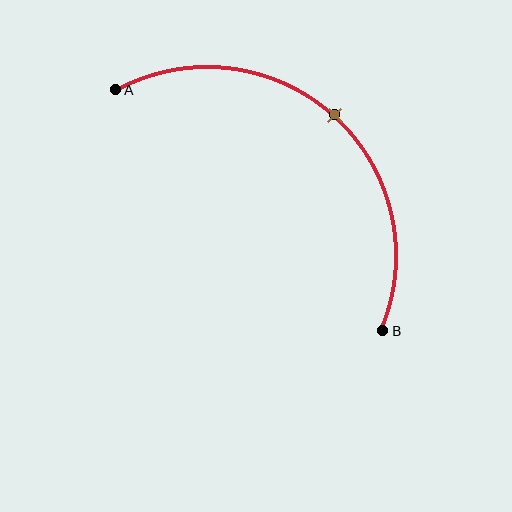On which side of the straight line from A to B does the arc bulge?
The arc bulges above and to the right of the straight line connecting A and B.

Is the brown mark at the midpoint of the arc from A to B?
Yes. The brown mark lies on the arc at equal arc-length from both A and B — it is the arc midpoint.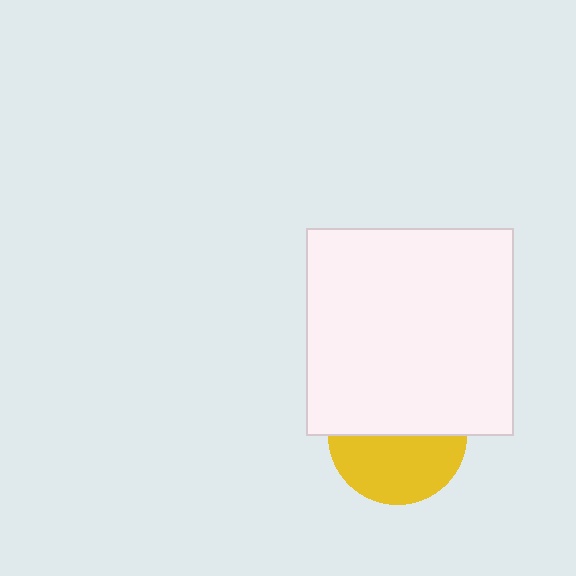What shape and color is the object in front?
The object in front is a white square.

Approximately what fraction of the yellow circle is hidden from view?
Roughly 50% of the yellow circle is hidden behind the white square.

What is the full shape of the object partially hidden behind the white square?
The partially hidden object is a yellow circle.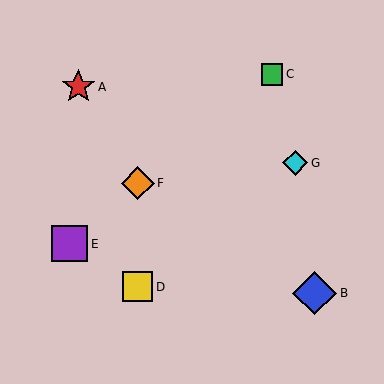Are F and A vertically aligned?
No, F is at x≈138 and A is at x≈78.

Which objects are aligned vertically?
Objects D, F are aligned vertically.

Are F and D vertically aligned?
Yes, both are at x≈138.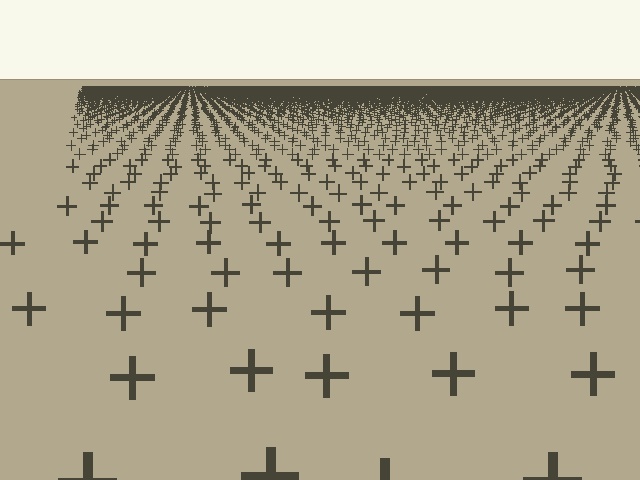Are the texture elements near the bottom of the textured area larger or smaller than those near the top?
Larger. Near the bottom, elements are closer to the viewer and appear at a bigger on-screen size.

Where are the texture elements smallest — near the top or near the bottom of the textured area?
Near the top.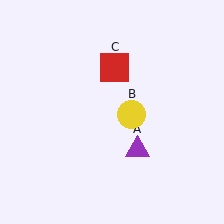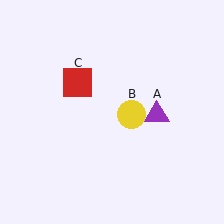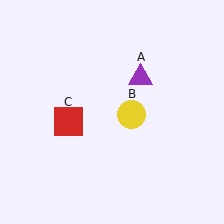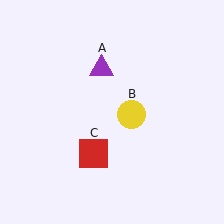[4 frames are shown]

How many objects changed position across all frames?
2 objects changed position: purple triangle (object A), red square (object C).